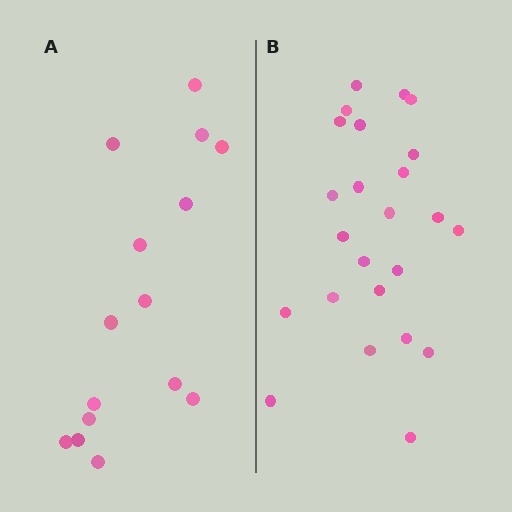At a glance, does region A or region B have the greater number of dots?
Region B (the right region) has more dots.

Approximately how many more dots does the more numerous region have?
Region B has roughly 8 or so more dots than region A.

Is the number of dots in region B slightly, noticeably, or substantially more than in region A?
Region B has substantially more. The ratio is roughly 1.6 to 1.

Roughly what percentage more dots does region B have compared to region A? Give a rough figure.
About 60% more.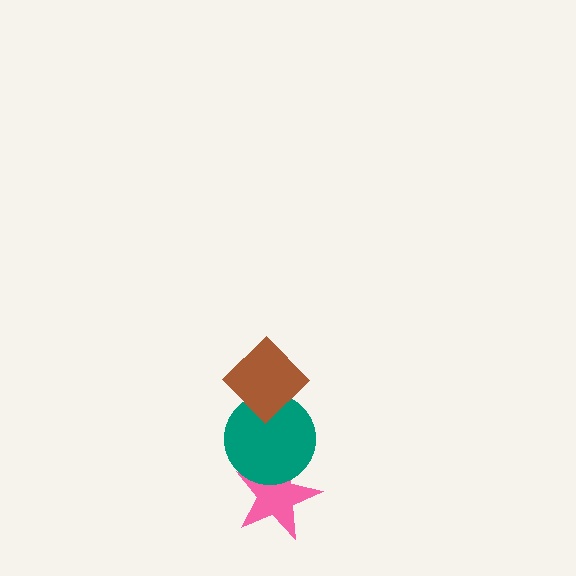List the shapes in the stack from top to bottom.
From top to bottom: the brown diamond, the teal circle, the pink star.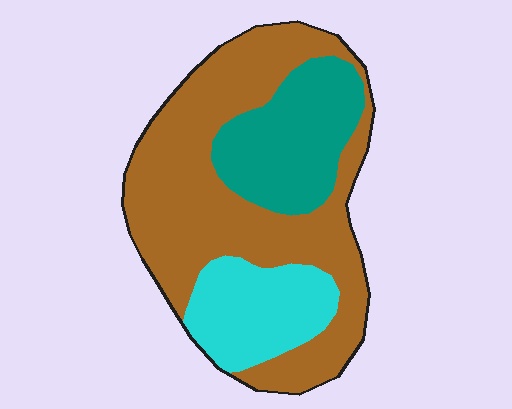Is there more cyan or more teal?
Teal.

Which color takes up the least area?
Cyan, at roughly 20%.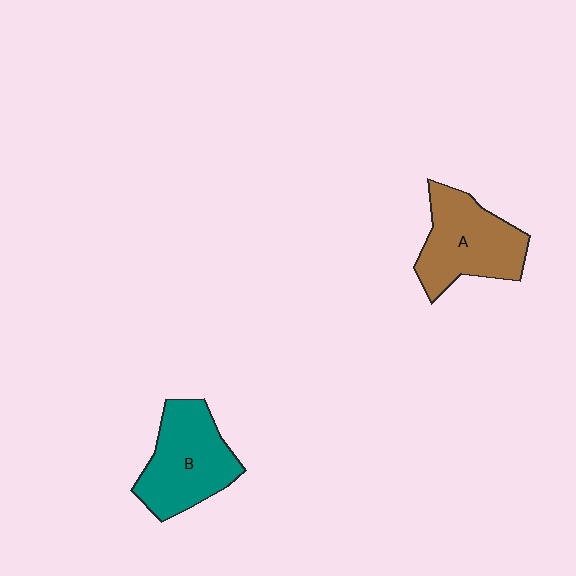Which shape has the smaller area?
Shape B (teal).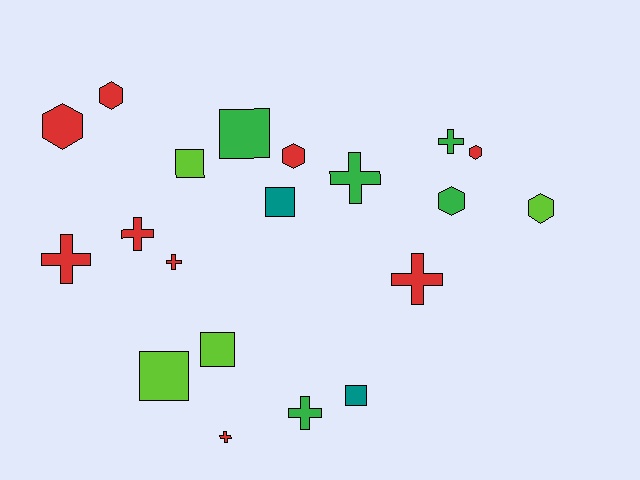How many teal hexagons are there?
There are no teal hexagons.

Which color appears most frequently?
Red, with 9 objects.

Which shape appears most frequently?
Cross, with 8 objects.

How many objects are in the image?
There are 20 objects.